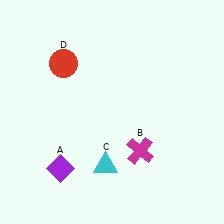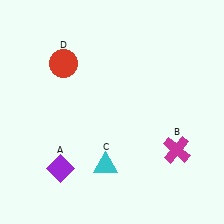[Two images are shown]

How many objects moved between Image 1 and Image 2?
1 object moved between the two images.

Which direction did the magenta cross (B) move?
The magenta cross (B) moved right.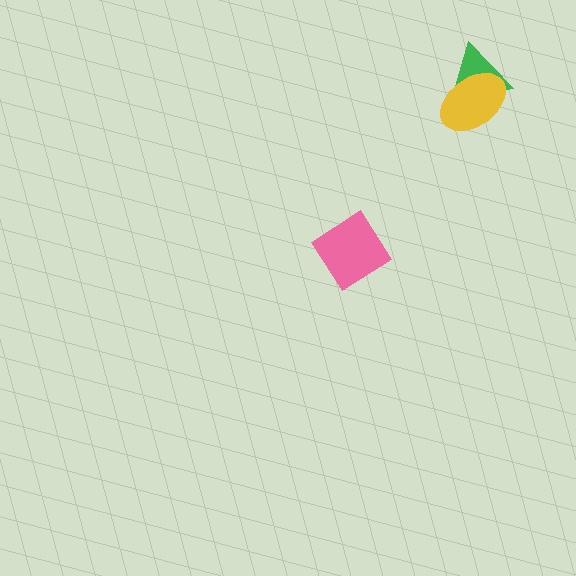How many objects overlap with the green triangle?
1 object overlaps with the green triangle.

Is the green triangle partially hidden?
Yes, it is partially covered by another shape.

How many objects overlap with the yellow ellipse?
1 object overlaps with the yellow ellipse.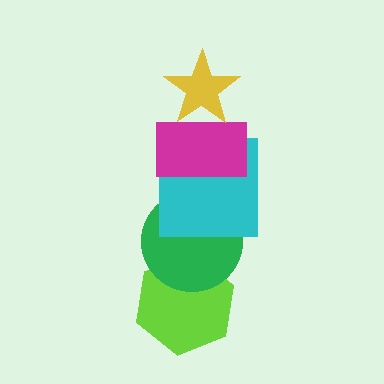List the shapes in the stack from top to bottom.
From top to bottom: the yellow star, the magenta rectangle, the cyan square, the green circle, the lime hexagon.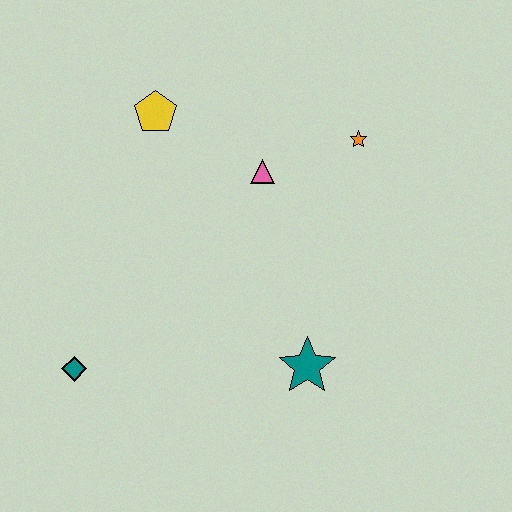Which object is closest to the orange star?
The pink triangle is closest to the orange star.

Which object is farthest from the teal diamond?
The orange star is farthest from the teal diamond.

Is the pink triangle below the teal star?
No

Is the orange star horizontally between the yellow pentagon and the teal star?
No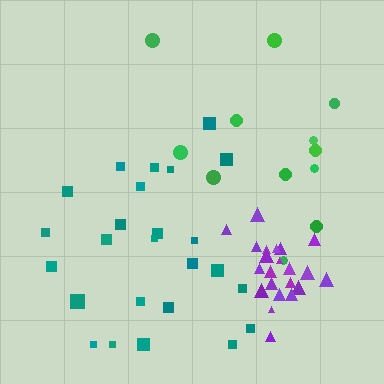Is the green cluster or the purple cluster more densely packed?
Purple.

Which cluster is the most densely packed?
Purple.